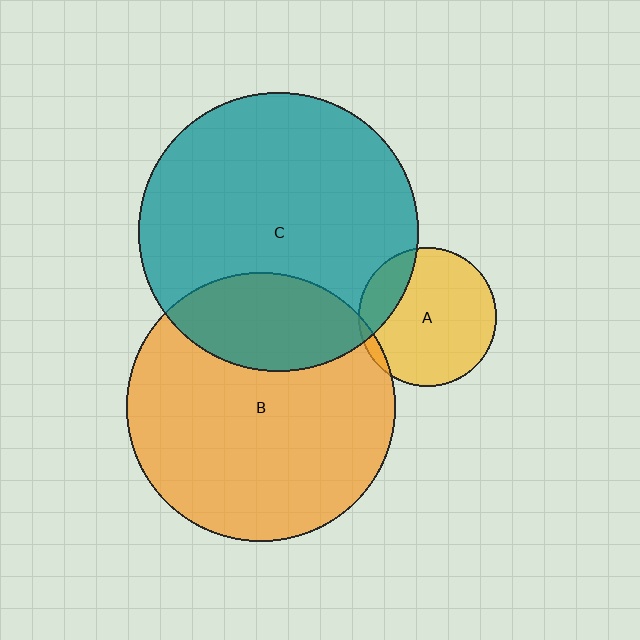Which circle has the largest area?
Circle C (teal).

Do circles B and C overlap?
Yes.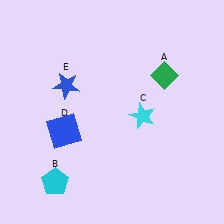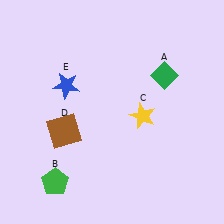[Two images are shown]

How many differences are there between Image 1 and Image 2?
There are 3 differences between the two images.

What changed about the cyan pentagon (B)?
In Image 1, B is cyan. In Image 2, it changed to green.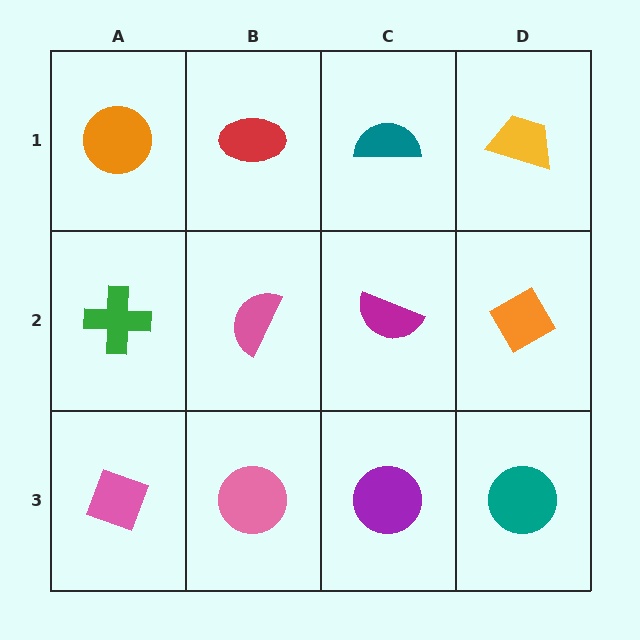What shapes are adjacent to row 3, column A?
A green cross (row 2, column A), a pink circle (row 3, column B).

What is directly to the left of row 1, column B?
An orange circle.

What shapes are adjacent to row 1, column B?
A pink semicircle (row 2, column B), an orange circle (row 1, column A), a teal semicircle (row 1, column C).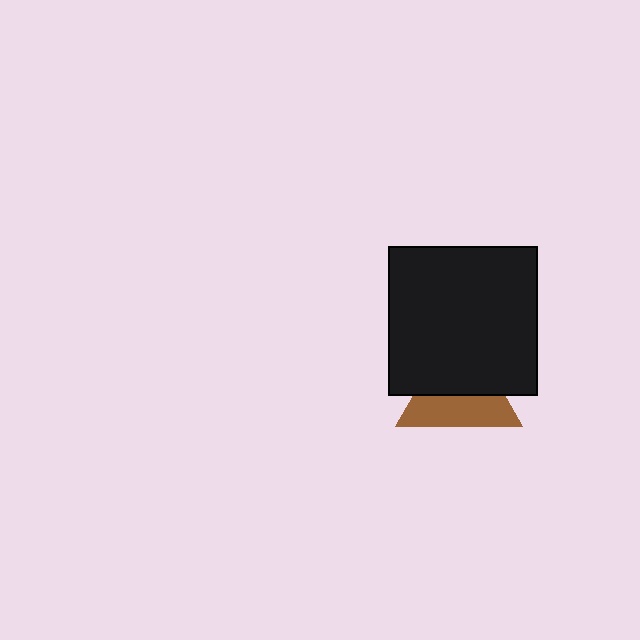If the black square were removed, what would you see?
You would see the complete brown triangle.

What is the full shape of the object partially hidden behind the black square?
The partially hidden object is a brown triangle.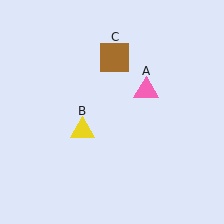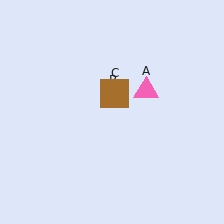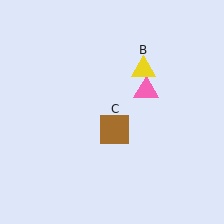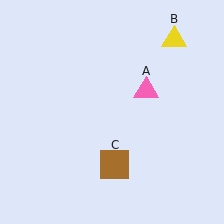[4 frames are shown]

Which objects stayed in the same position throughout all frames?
Pink triangle (object A) remained stationary.